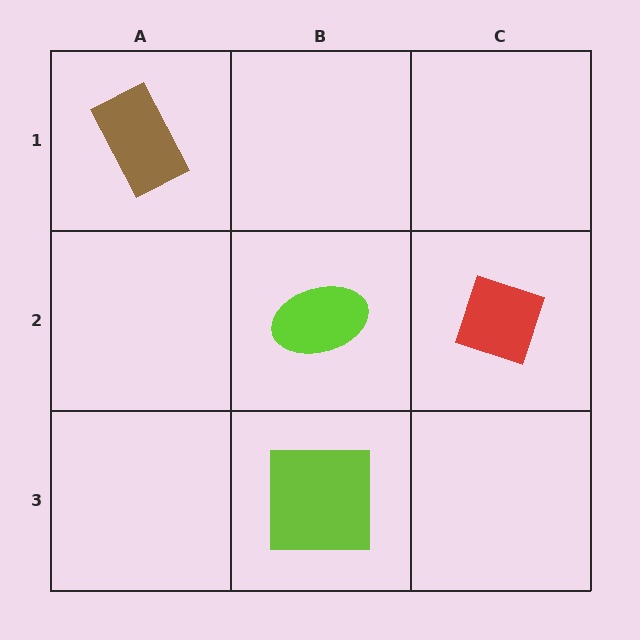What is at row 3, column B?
A lime square.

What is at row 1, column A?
A brown rectangle.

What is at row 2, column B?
A lime ellipse.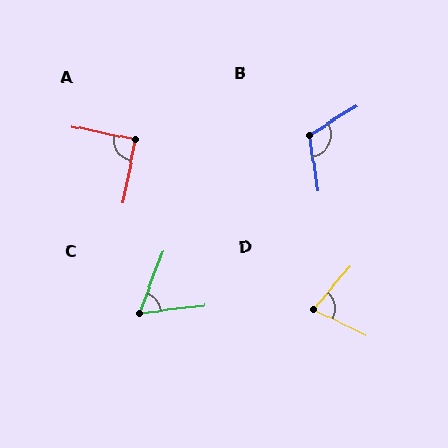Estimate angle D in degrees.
Approximately 75 degrees.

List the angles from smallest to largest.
C (63°), D (75°), A (91°), B (113°).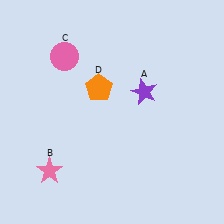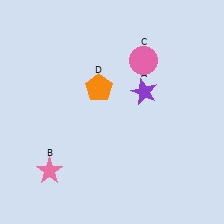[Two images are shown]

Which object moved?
The pink circle (C) moved right.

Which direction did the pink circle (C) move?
The pink circle (C) moved right.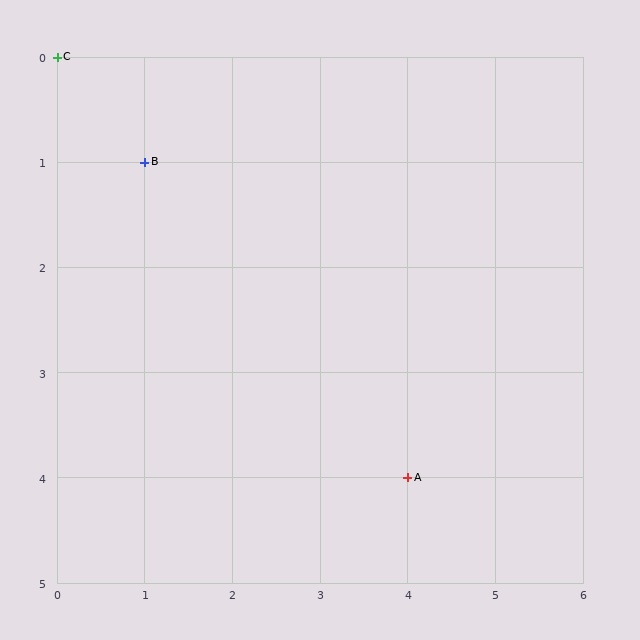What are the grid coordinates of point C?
Point C is at grid coordinates (0, 0).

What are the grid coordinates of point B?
Point B is at grid coordinates (1, 1).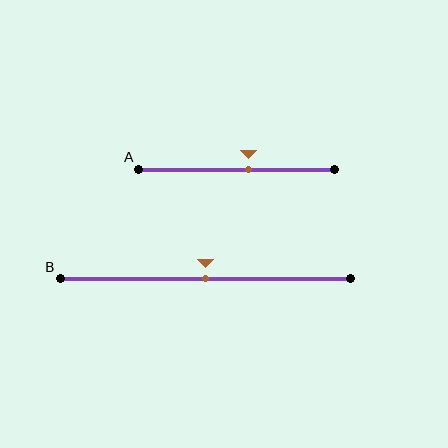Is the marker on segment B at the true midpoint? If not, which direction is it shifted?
Yes, the marker on segment B is at the true midpoint.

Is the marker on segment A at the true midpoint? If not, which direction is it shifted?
No, the marker on segment A is shifted to the right by about 6% of the segment length.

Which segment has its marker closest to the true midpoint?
Segment B has its marker closest to the true midpoint.